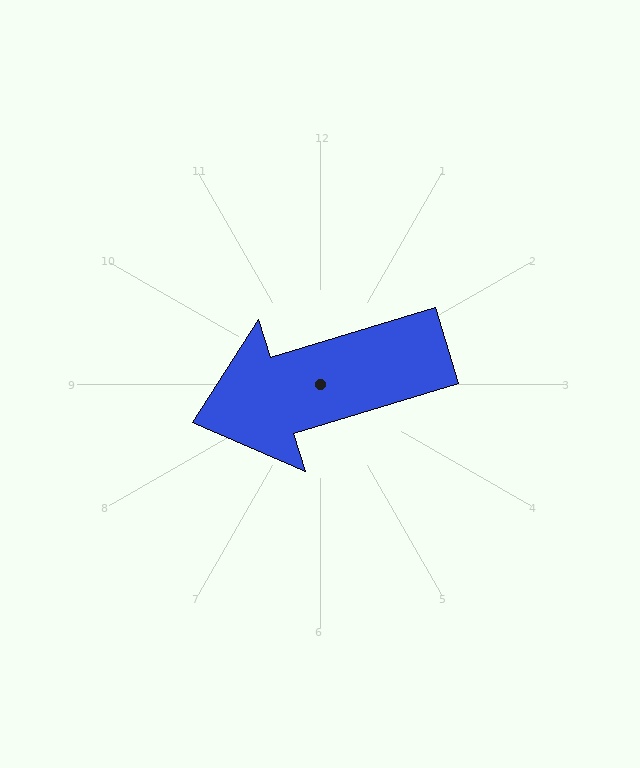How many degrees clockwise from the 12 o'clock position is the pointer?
Approximately 253 degrees.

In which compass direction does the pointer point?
West.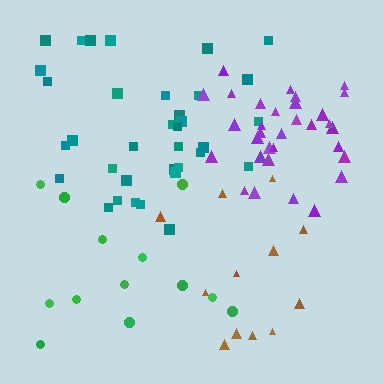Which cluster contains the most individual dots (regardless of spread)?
Teal (35).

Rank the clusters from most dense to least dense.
purple, teal, brown, green.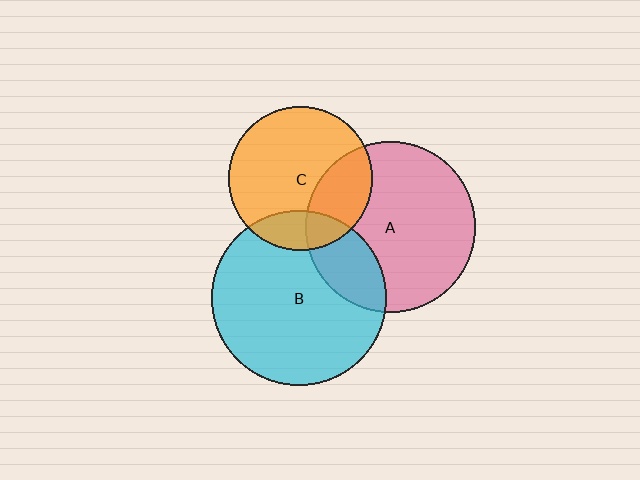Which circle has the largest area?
Circle B (cyan).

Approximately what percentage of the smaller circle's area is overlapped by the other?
Approximately 30%.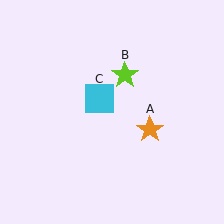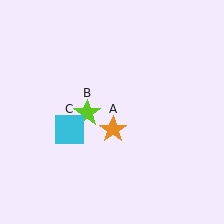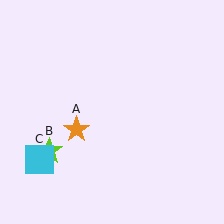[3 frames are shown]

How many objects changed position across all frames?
3 objects changed position: orange star (object A), lime star (object B), cyan square (object C).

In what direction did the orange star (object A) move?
The orange star (object A) moved left.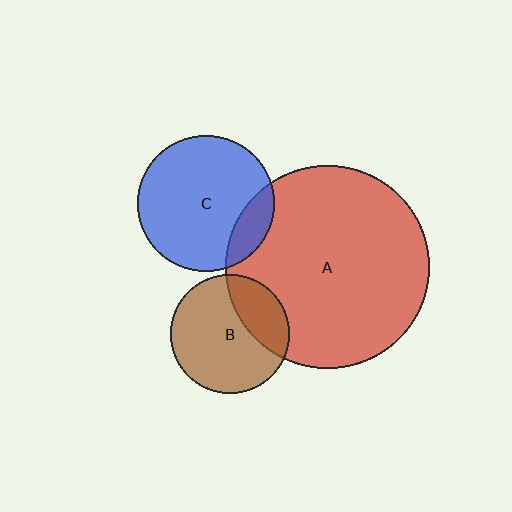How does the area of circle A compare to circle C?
Approximately 2.2 times.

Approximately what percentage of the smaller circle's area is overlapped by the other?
Approximately 25%.